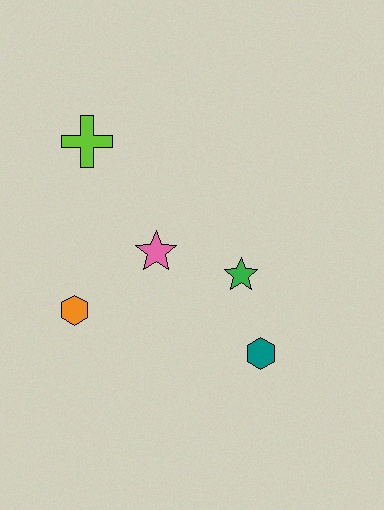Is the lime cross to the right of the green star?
No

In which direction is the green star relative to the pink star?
The green star is to the right of the pink star.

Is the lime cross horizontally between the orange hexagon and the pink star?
Yes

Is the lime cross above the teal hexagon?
Yes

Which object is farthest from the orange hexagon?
The teal hexagon is farthest from the orange hexagon.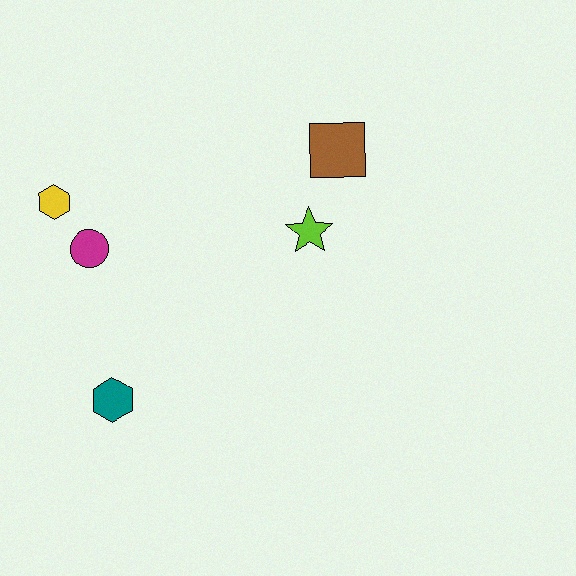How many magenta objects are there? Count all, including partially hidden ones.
There is 1 magenta object.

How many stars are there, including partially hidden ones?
There is 1 star.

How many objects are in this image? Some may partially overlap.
There are 5 objects.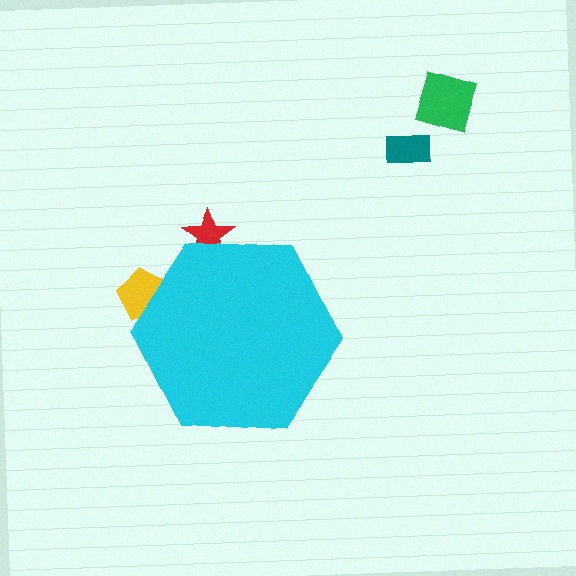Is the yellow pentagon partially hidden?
Yes, the yellow pentagon is partially hidden behind the cyan hexagon.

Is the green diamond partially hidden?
No, the green diamond is fully visible.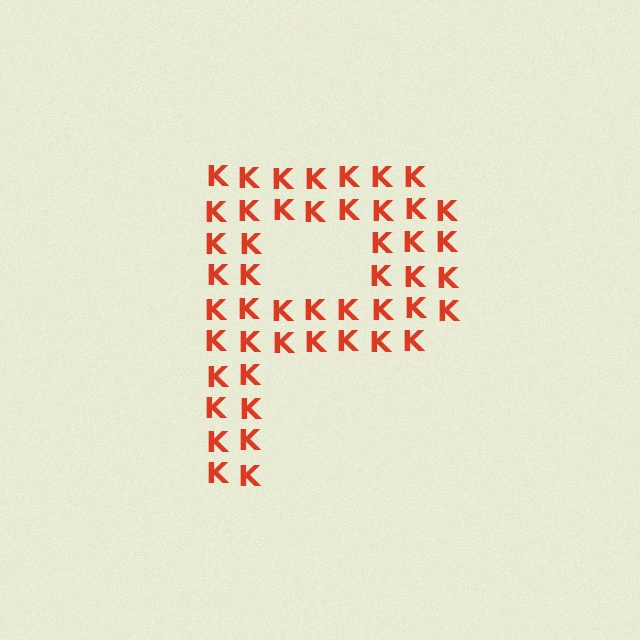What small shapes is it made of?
It is made of small letter K's.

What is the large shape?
The large shape is the letter P.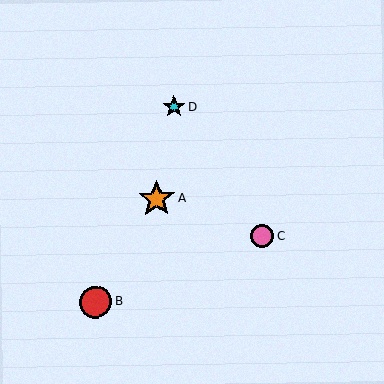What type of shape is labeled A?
Shape A is an orange star.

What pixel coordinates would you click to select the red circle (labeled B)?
Click at (95, 302) to select the red circle B.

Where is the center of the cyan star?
The center of the cyan star is at (174, 107).